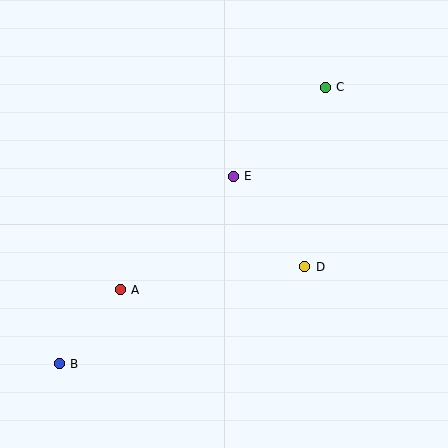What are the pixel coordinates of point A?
Point A is at (120, 290).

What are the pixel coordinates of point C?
Point C is at (325, 87).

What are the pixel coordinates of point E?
Point E is at (233, 176).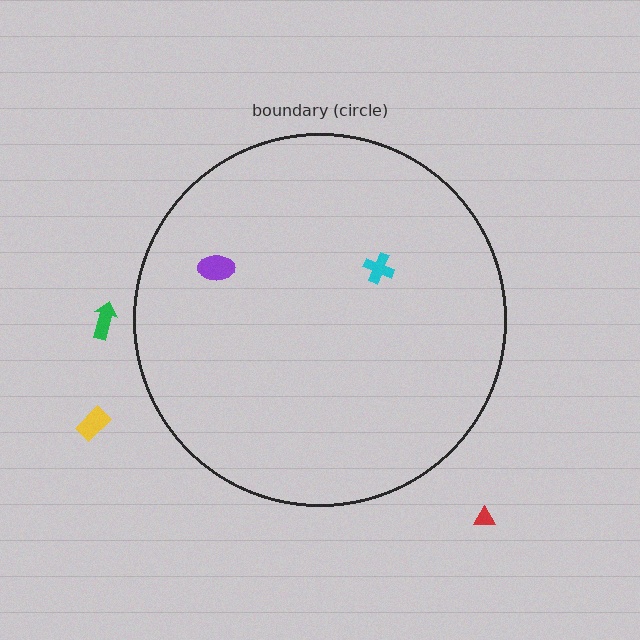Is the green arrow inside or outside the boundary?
Outside.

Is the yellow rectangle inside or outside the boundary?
Outside.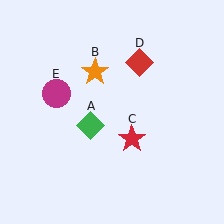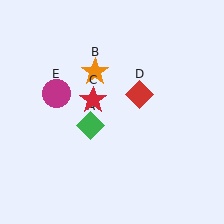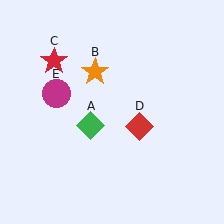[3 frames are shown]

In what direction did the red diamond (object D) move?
The red diamond (object D) moved down.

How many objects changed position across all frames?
2 objects changed position: red star (object C), red diamond (object D).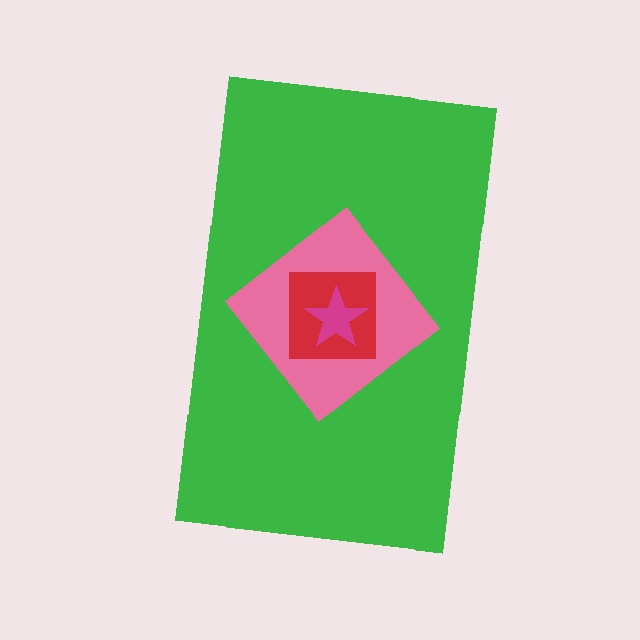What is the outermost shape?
The green rectangle.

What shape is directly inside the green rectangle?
The pink diamond.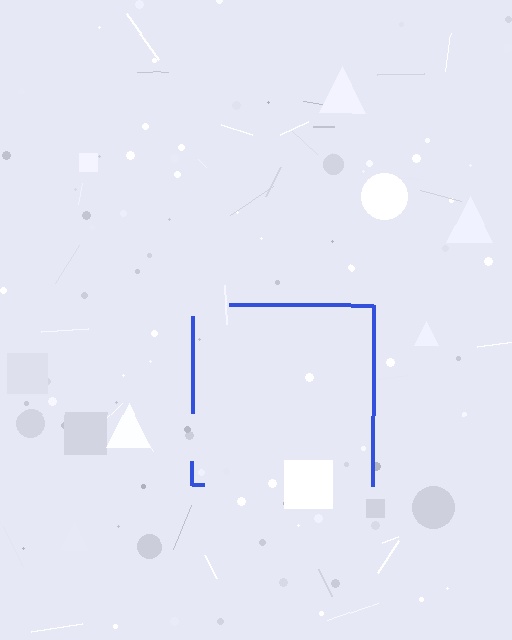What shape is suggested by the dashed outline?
The dashed outline suggests a square.